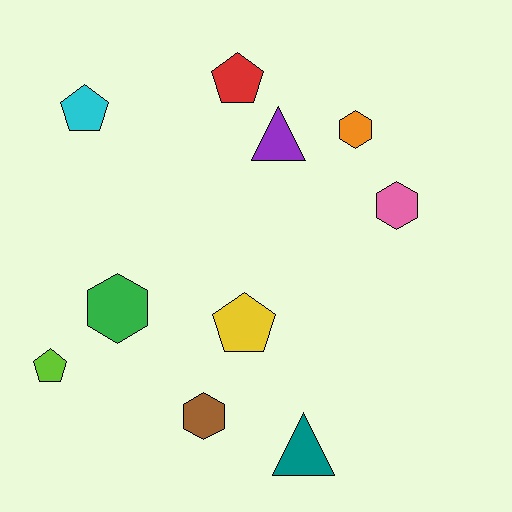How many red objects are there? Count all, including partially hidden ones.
There is 1 red object.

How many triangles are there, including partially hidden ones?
There are 2 triangles.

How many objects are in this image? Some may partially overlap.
There are 10 objects.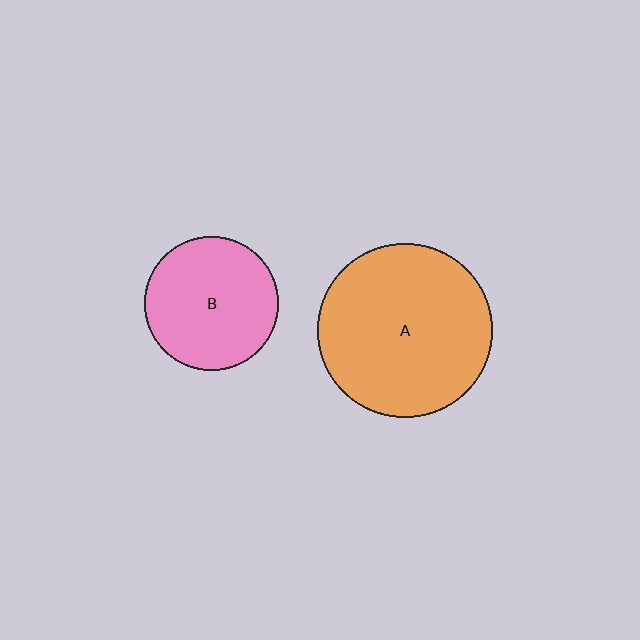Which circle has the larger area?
Circle A (orange).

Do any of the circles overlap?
No, none of the circles overlap.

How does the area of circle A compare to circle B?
Approximately 1.7 times.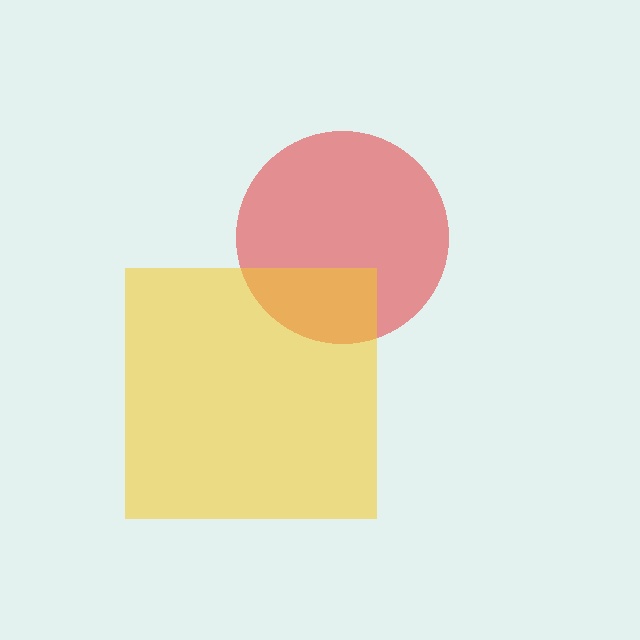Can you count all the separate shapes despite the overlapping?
Yes, there are 2 separate shapes.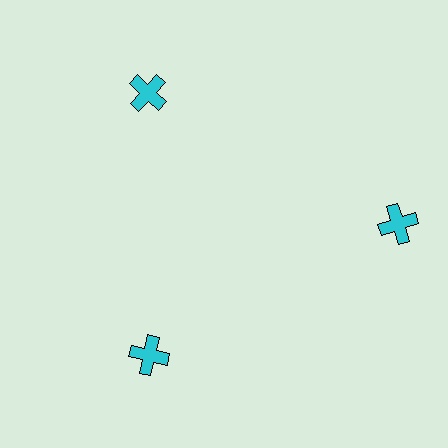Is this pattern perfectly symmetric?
No. The 3 cyan crosses are arranged in a ring, but one element near the 3 o'clock position is pushed outward from the center, breaking the 3-fold rotational symmetry.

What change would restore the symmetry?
The symmetry would be restored by moving it inward, back onto the ring so that all 3 crosses sit at equal angles and equal distance from the center.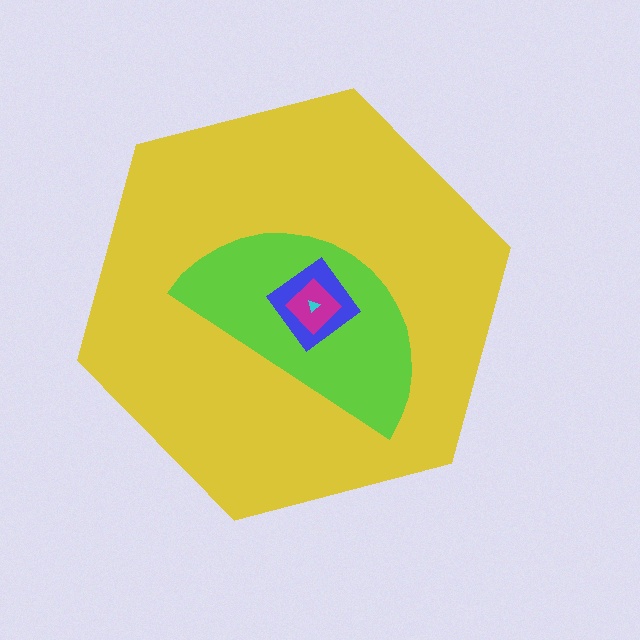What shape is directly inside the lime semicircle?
The blue diamond.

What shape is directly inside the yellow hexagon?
The lime semicircle.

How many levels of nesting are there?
5.